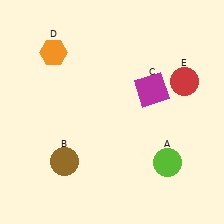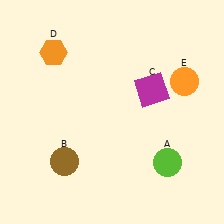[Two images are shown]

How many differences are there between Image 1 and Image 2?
There is 1 difference between the two images.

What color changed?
The circle (E) changed from red in Image 1 to orange in Image 2.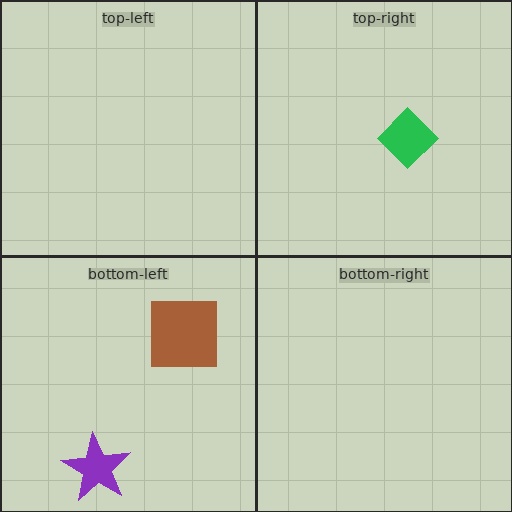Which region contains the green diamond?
The top-right region.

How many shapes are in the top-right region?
1.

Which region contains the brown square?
The bottom-left region.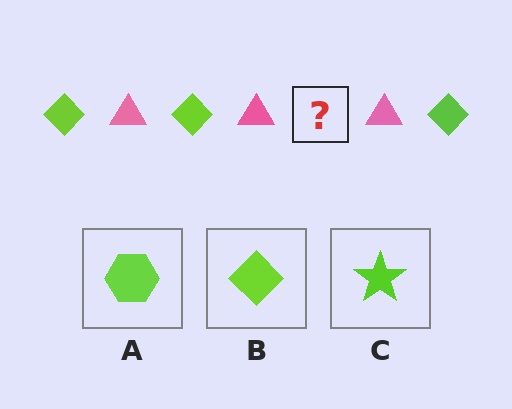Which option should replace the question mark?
Option B.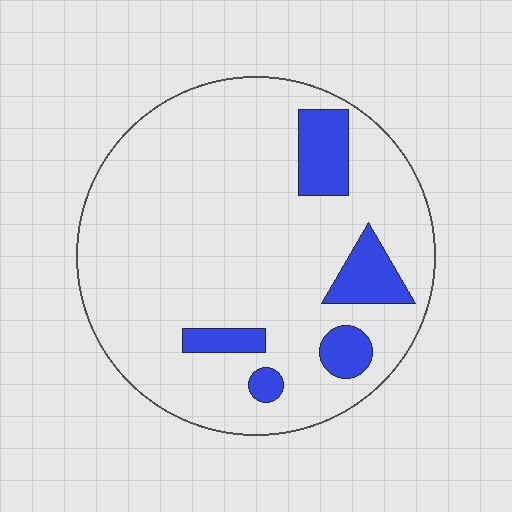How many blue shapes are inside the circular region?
5.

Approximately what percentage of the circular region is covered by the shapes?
Approximately 15%.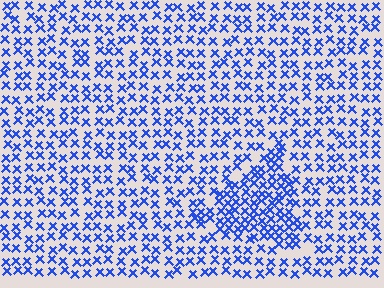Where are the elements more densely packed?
The elements are more densely packed inside the triangle boundary.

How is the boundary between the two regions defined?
The boundary is defined by a change in element density (approximately 1.8x ratio). All elements are the same color, size, and shape.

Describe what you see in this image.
The image contains small blue elements arranged at two different densities. A triangle-shaped region is visible where the elements are more densely packed than the surrounding area.